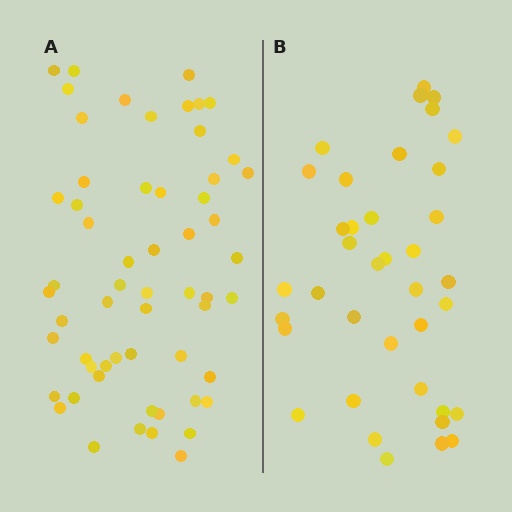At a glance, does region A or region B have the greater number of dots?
Region A (the left region) has more dots.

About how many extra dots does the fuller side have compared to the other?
Region A has approximately 20 more dots than region B.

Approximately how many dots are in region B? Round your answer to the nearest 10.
About 40 dots. (The exact count is 38, which rounds to 40.)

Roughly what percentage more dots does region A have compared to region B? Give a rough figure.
About 55% more.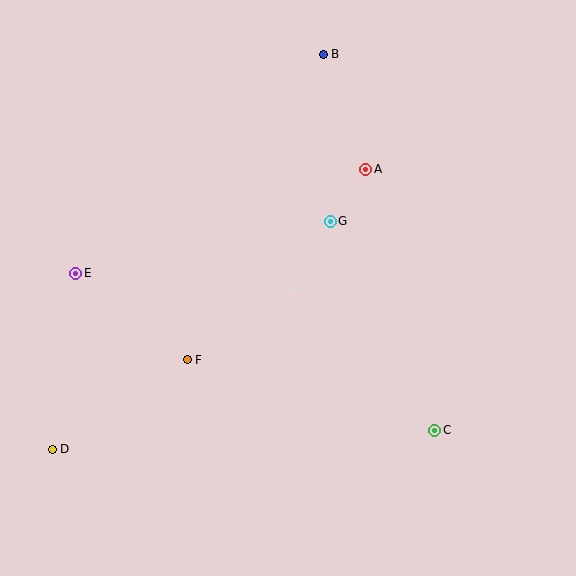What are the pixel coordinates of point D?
Point D is at (52, 449).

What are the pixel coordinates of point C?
Point C is at (435, 430).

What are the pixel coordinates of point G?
Point G is at (330, 221).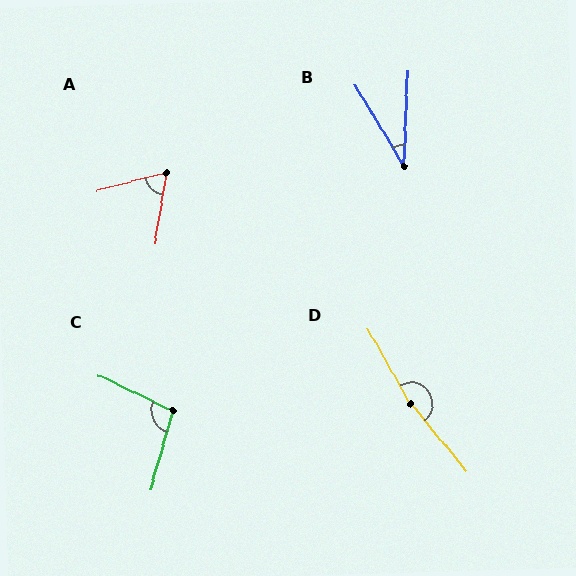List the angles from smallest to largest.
B (33°), A (66°), C (100°), D (170°).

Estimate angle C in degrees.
Approximately 100 degrees.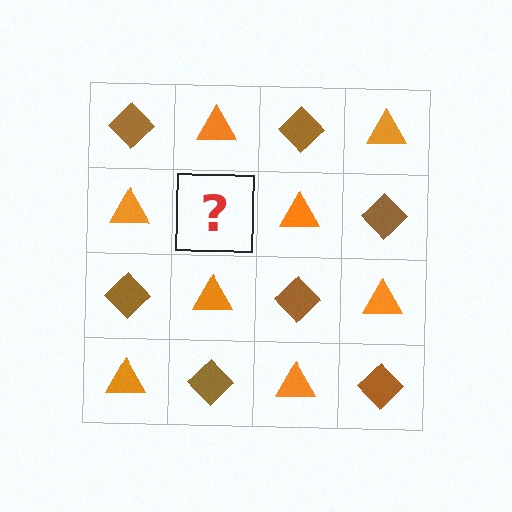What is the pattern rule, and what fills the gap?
The rule is that it alternates brown diamond and orange triangle in a checkerboard pattern. The gap should be filled with a brown diamond.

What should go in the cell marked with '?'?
The missing cell should contain a brown diamond.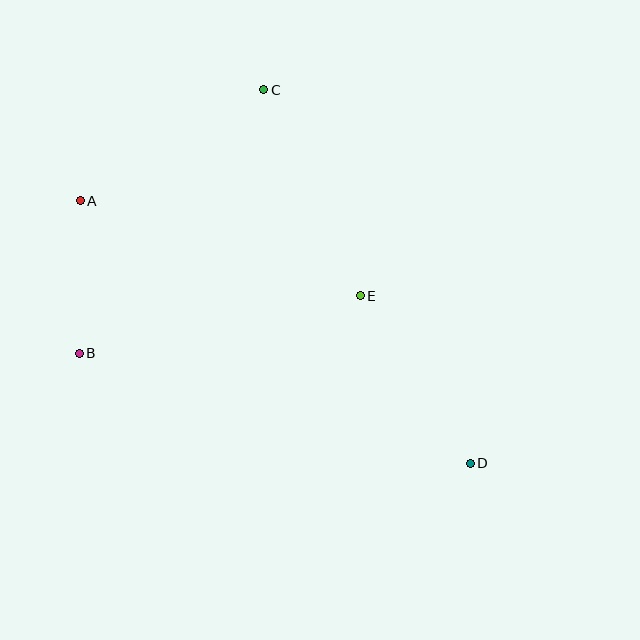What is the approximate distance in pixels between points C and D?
The distance between C and D is approximately 427 pixels.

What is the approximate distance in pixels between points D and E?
The distance between D and E is approximately 200 pixels.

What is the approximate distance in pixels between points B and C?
The distance between B and C is approximately 322 pixels.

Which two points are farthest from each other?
Points A and D are farthest from each other.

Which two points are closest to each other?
Points A and B are closest to each other.